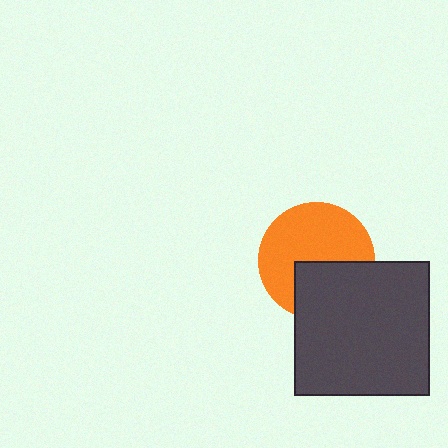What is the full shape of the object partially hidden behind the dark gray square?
The partially hidden object is an orange circle.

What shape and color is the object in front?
The object in front is a dark gray square.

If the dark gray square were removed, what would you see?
You would see the complete orange circle.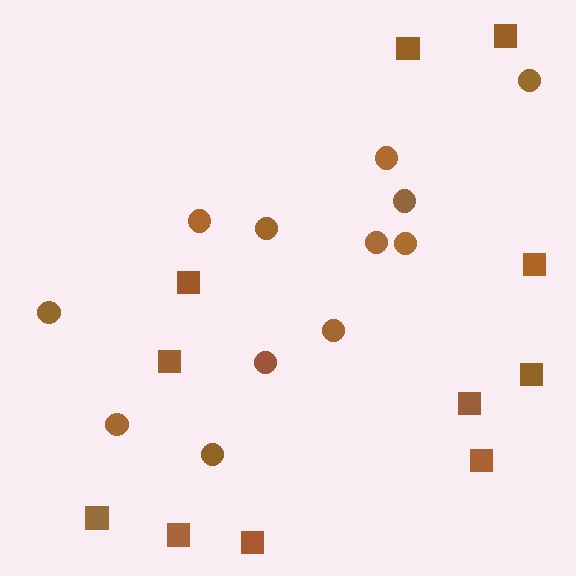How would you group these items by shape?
There are 2 groups: one group of circles (12) and one group of squares (11).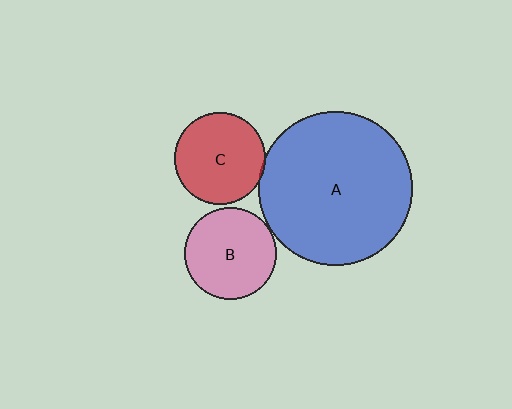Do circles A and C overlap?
Yes.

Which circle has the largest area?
Circle A (blue).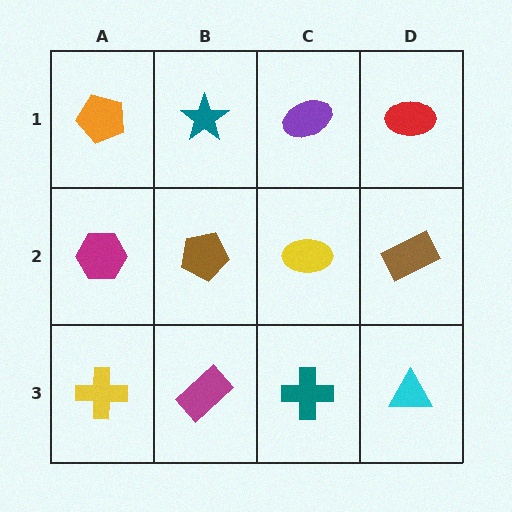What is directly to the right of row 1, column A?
A teal star.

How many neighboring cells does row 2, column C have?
4.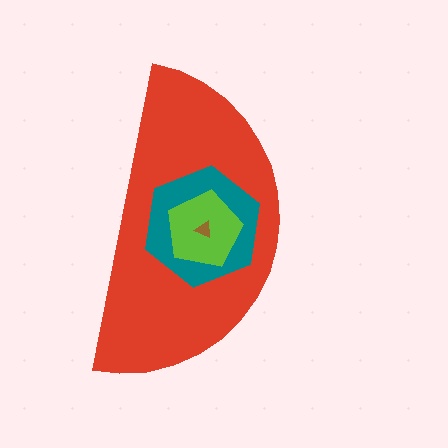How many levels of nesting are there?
4.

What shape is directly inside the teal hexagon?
The lime pentagon.